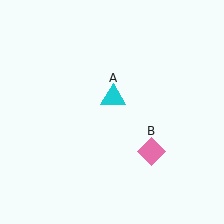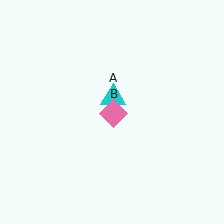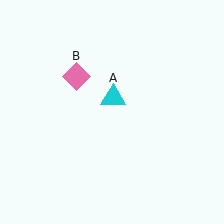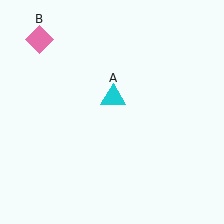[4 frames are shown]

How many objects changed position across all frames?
1 object changed position: pink diamond (object B).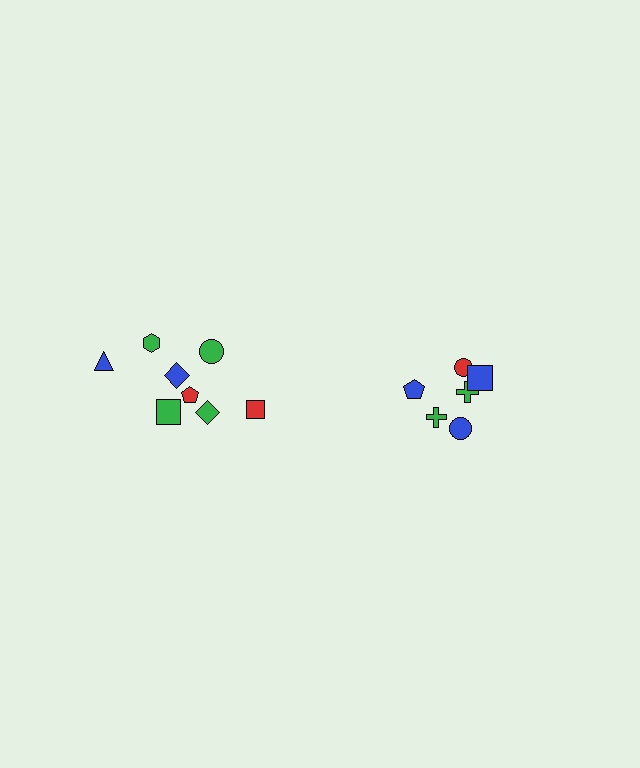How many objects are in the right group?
There are 6 objects.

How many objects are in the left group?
There are 8 objects.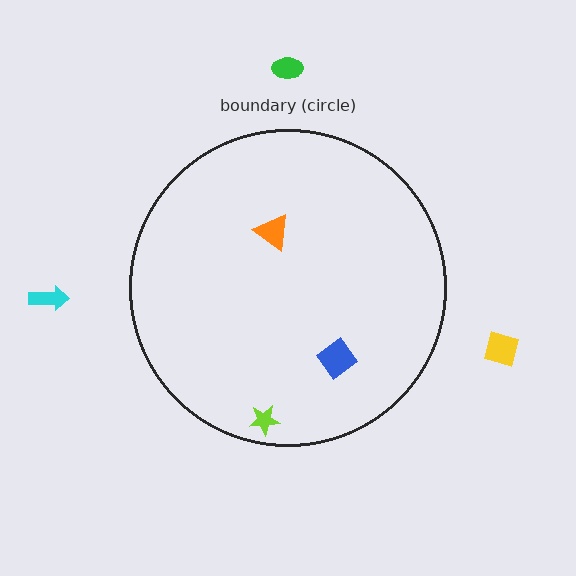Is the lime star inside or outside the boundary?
Inside.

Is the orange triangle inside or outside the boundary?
Inside.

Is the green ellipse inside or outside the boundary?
Outside.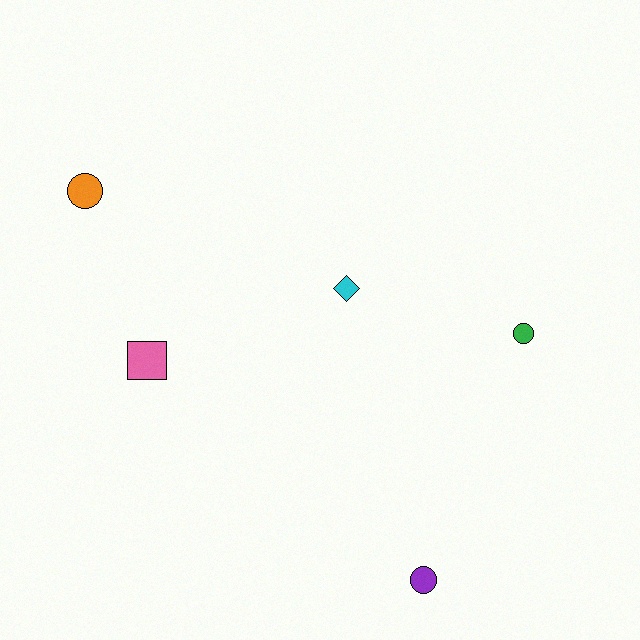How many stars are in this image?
There are no stars.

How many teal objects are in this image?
There are no teal objects.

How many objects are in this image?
There are 5 objects.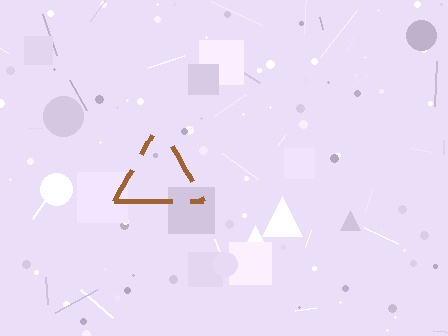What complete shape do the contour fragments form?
The contour fragments form a triangle.